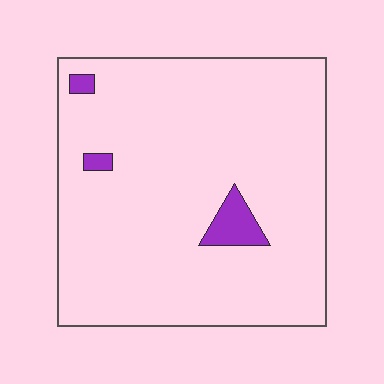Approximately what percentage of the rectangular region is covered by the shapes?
Approximately 5%.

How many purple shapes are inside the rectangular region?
3.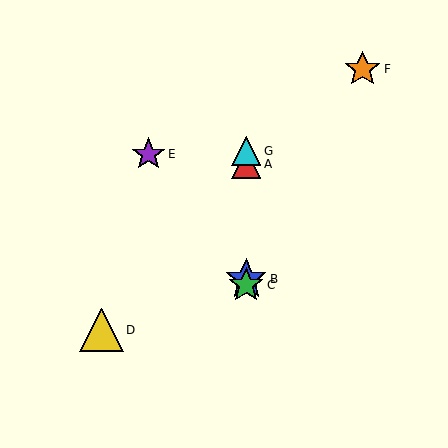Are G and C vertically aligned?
Yes, both are at x≈246.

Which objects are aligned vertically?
Objects A, B, C, G are aligned vertically.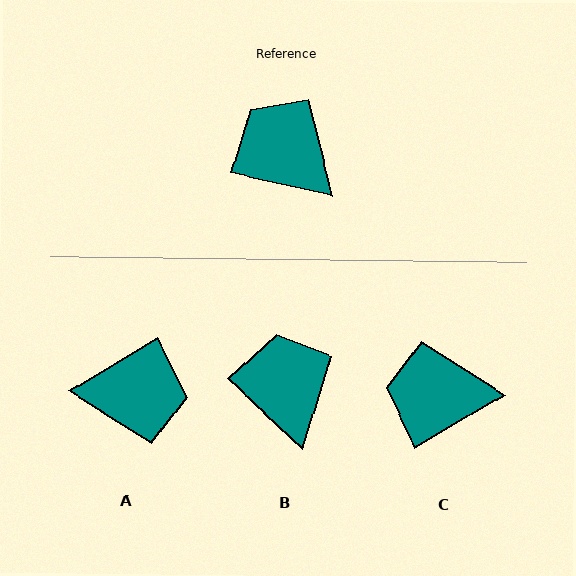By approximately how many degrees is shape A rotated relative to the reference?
Approximately 137 degrees clockwise.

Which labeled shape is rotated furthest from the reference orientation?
A, about 137 degrees away.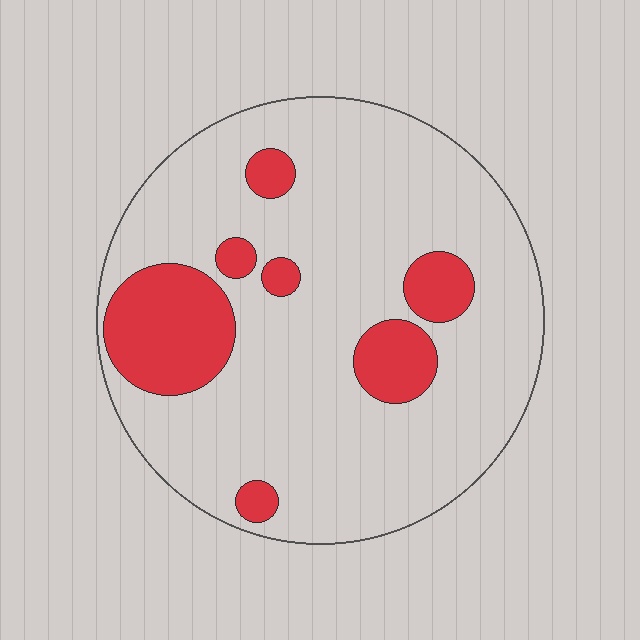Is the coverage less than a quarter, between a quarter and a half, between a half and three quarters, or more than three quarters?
Less than a quarter.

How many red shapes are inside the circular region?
7.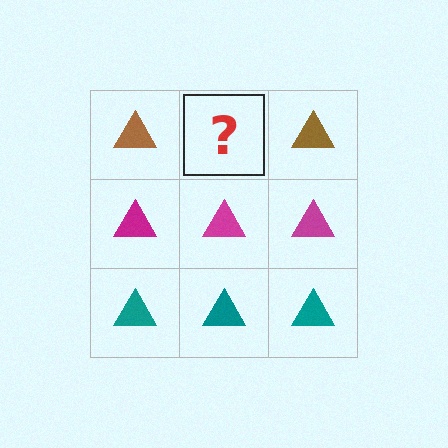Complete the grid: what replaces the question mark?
The question mark should be replaced with a brown triangle.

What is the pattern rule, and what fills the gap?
The rule is that each row has a consistent color. The gap should be filled with a brown triangle.